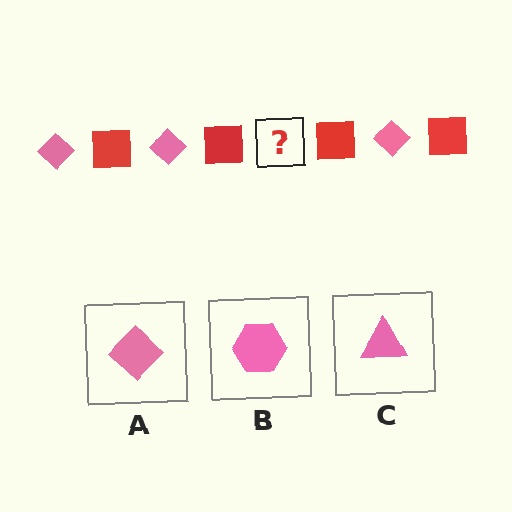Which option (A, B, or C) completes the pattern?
A.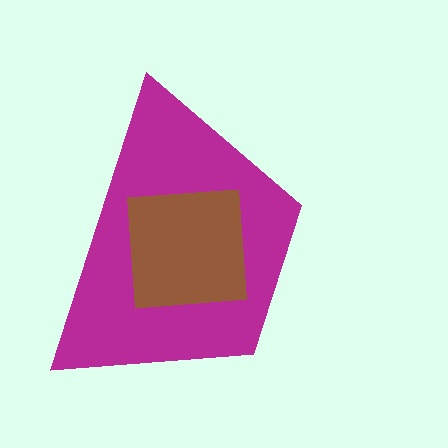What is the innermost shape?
The brown square.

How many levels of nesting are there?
2.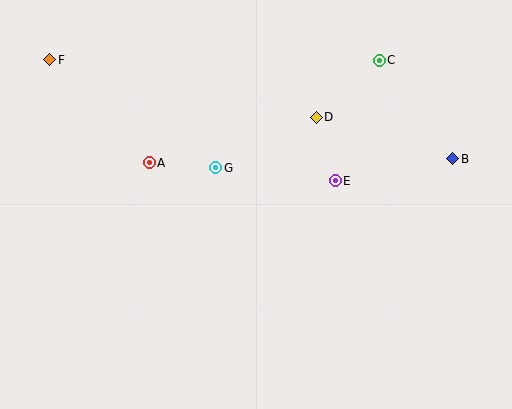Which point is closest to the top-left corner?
Point F is closest to the top-left corner.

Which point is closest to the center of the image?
Point G at (216, 168) is closest to the center.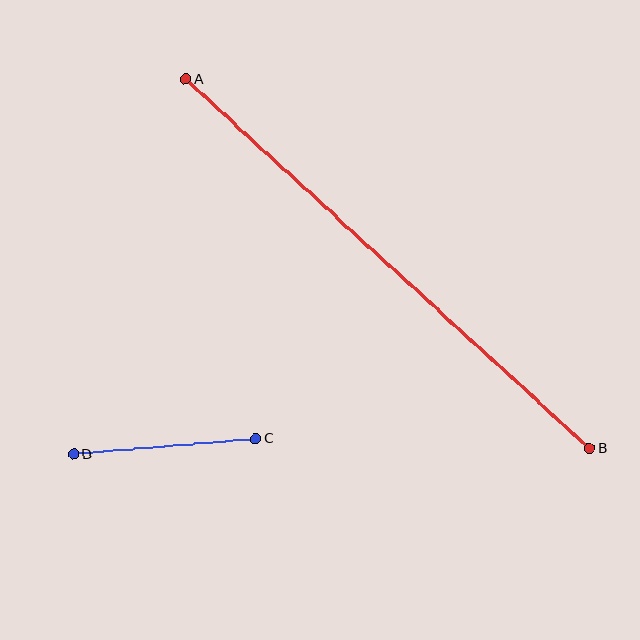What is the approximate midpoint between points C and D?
The midpoint is at approximately (165, 446) pixels.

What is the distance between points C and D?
The distance is approximately 183 pixels.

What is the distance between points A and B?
The distance is approximately 547 pixels.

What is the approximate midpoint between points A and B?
The midpoint is at approximately (388, 264) pixels.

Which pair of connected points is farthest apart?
Points A and B are farthest apart.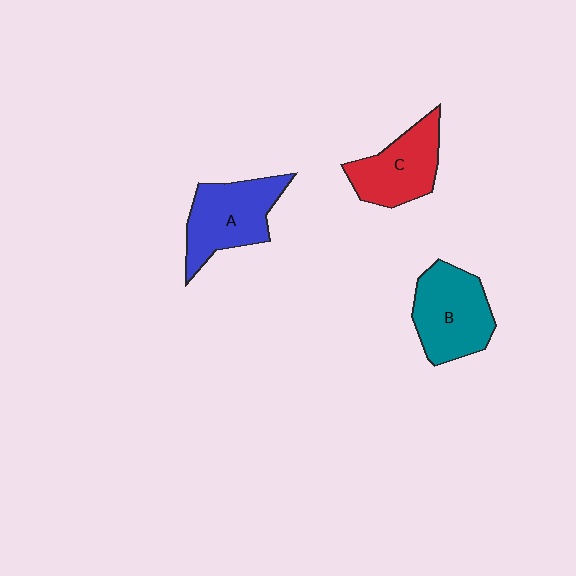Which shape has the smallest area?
Shape C (red).